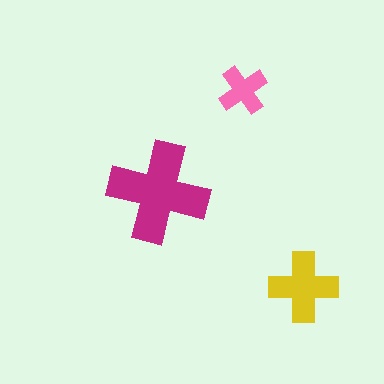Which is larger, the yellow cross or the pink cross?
The yellow one.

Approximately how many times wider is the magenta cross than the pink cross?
About 2 times wider.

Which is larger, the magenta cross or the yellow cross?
The magenta one.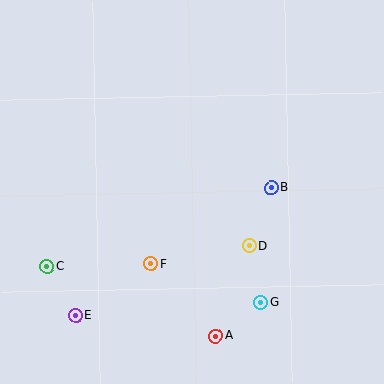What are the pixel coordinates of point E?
Point E is at (76, 316).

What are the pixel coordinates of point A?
Point A is at (215, 336).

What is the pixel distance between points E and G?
The distance between E and G is 186 pixels.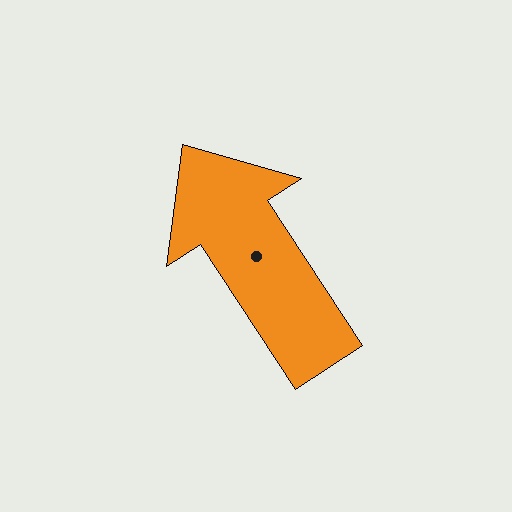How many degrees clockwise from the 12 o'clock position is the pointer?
Approximately 327 degrees.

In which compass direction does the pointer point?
Northwest.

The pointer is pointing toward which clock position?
Roughly 11 o'clock.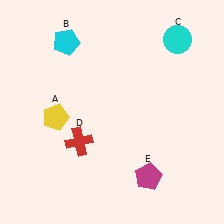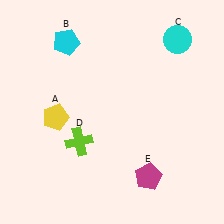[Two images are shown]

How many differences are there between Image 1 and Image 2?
There is 1 difference between the two images.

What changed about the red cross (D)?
In Image 1, D is red. In Image 2, it changed to lime.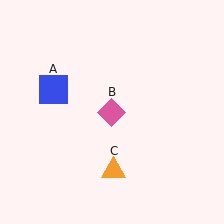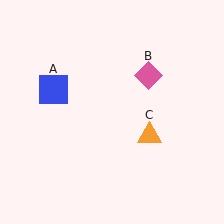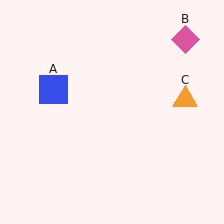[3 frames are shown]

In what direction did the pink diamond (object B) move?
The pink diamond (object B) moved up and to the right.